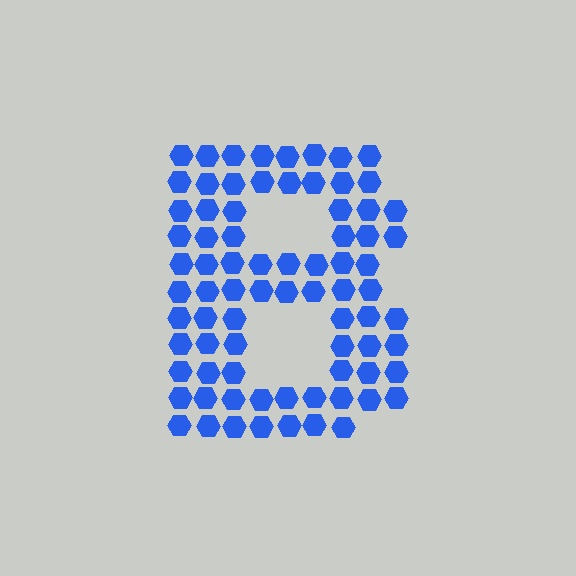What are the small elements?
The small elements are hexagons.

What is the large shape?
The large shape is the letter B.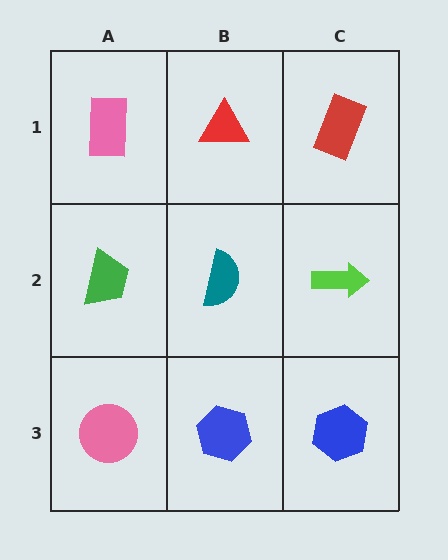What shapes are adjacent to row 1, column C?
A lime arrow (row 2, column C), a red triangle (row 1, column B).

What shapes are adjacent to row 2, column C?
A red rectangle (row 1, column C), a blue hexagon (row 3, column C), a teal semicircle (row 2, column B).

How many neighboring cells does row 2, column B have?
4.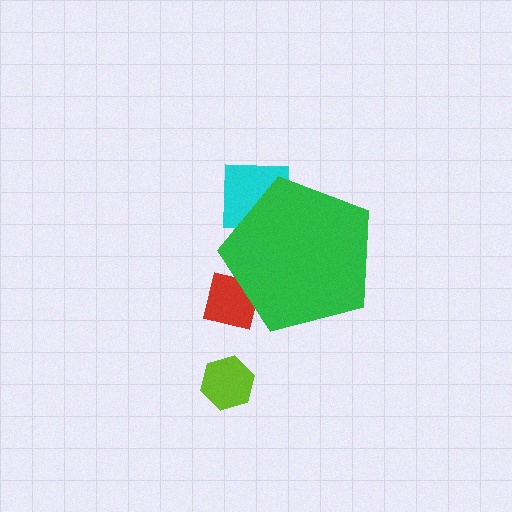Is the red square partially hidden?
Yes, the red square is partially hidden behind the green pentagon.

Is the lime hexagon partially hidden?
No, the lime hexagon is fully visible.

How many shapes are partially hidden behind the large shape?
2 shapes are partially hidden.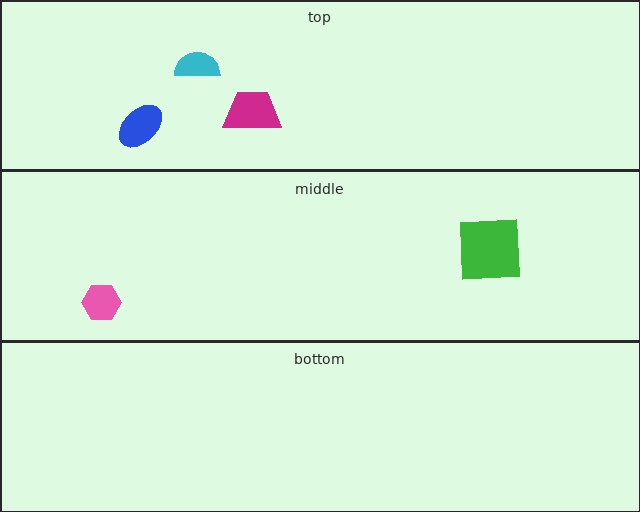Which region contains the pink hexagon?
The middle region.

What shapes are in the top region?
The magenta trapezoid, the cyan semicircle, the blue ellipse.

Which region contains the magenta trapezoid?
The top region.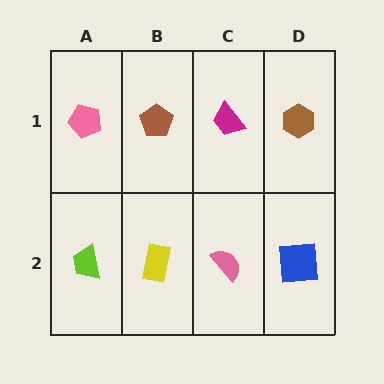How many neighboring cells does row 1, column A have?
2.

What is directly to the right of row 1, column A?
A brown pentagon.